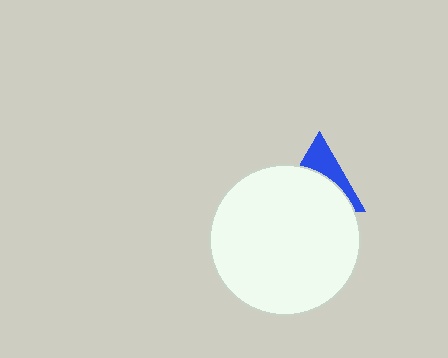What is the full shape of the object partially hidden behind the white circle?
The partially hidden object is a blue triangle.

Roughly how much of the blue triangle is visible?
A small part of it is visible (roughly 37%).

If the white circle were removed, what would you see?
You would see the complete blue triangle.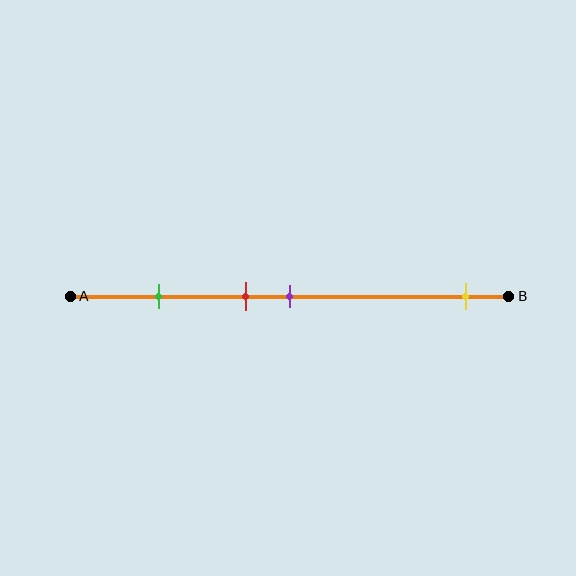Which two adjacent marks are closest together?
The red and purple marks are the closest adjacent pair.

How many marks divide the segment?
There are 4 marks dividing the segment.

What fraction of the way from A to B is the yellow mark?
The yellow mark is approximately 90% (0.9) of the way from A to B.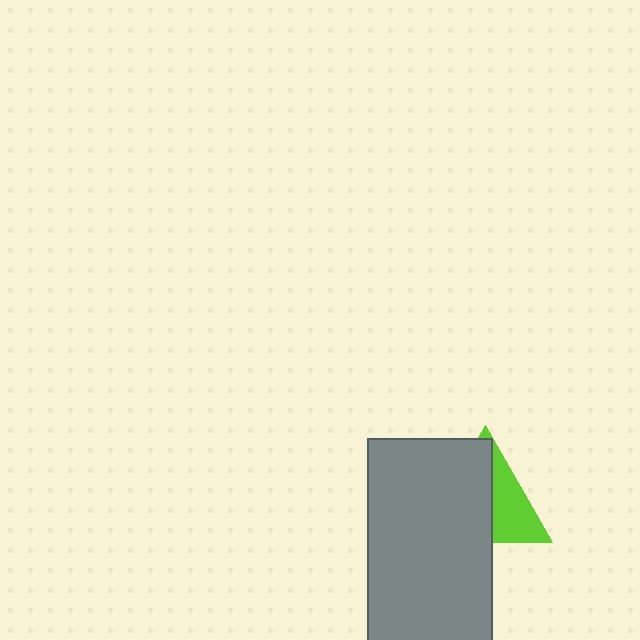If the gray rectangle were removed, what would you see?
You would see the complete lime triangle.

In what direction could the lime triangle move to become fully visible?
The lime triangle could move right. That would shift it out from behind the gray rectangle entirely.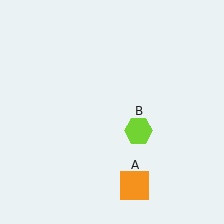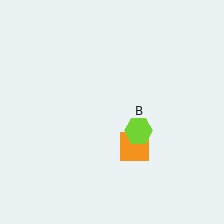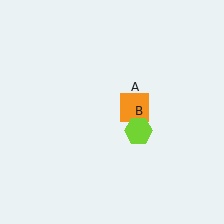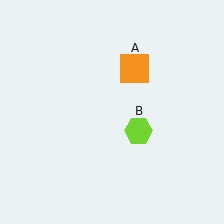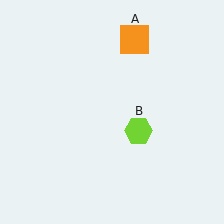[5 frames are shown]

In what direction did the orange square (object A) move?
The orange square (object A) moved up.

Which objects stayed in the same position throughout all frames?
Lime hexagon (object B) remained stationary.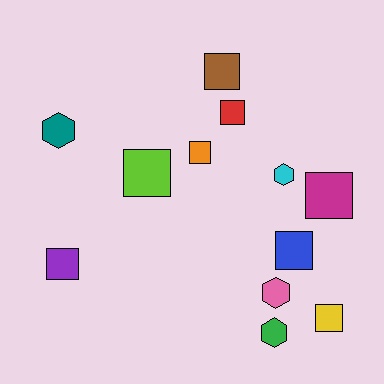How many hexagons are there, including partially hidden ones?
There are 4 hexagons.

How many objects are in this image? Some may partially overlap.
There are 12 objects.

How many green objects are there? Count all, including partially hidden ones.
There is 1 green object.